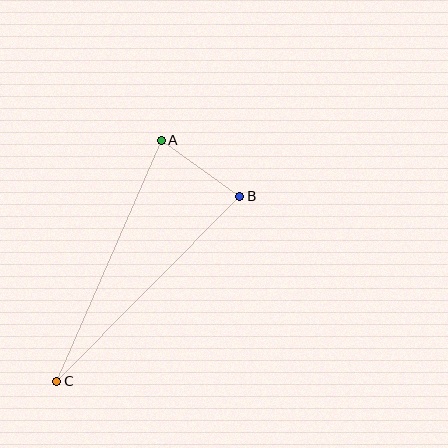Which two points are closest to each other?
Points A and B are closest to each other.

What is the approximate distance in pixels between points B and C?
The distance between B and C is approximately 260 pixels.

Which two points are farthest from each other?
Points A and C are farthest from each other.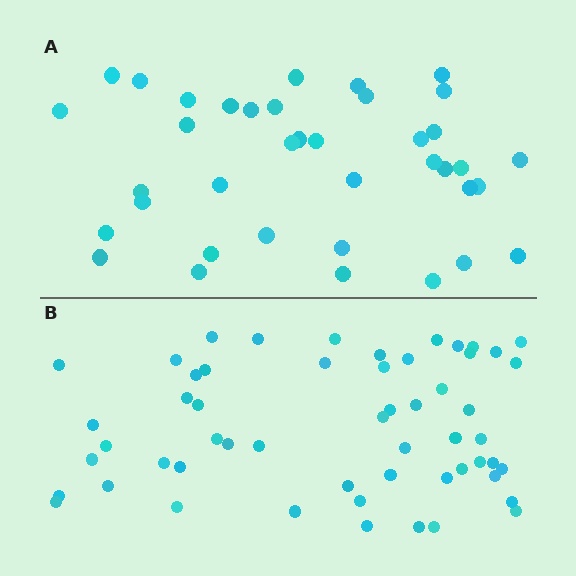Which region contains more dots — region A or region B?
Region B (the bottom region) has more dots.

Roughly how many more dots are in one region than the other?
Region B has approximately 15 more dots than region A.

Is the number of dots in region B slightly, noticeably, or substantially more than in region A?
Region B has noticeably more, but not dramatically so. The ratio is roughly 1.4 to 1.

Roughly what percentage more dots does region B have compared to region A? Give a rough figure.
About 45% more.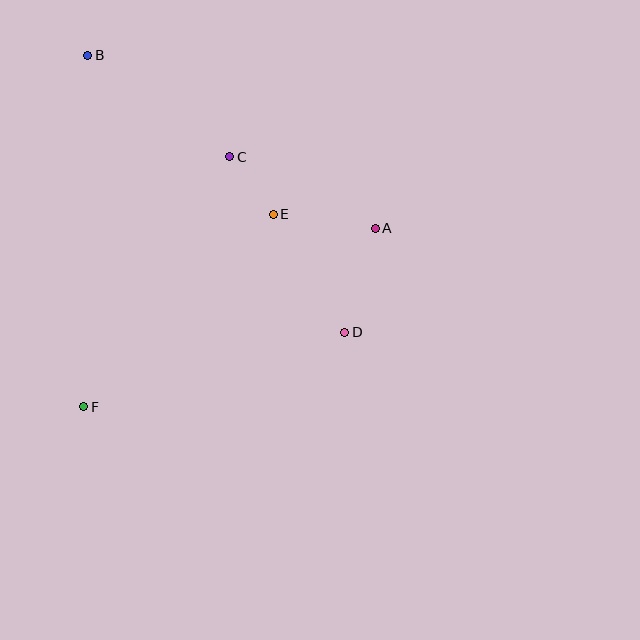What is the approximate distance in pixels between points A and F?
The distance between A and F is approximately 342 pixels.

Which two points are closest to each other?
Points C and E are closest to each other.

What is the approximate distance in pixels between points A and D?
The distance between A and D is approximately 108 pixels.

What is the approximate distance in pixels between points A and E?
The distance between A and E is approximately 103 pixels.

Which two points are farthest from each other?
Points B and D are farthest from each other.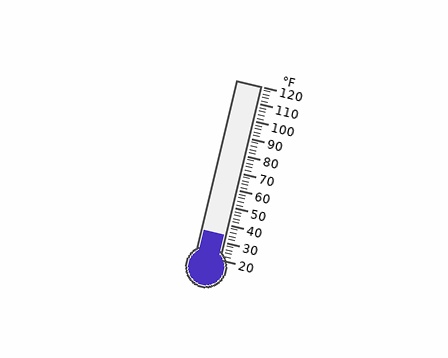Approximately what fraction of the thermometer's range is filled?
The thermometer is filled to approximately 15% of its range.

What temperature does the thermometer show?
The thermometer shows approximately 34°F.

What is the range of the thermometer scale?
The thermometer scale ranges from 20°F to 120°F.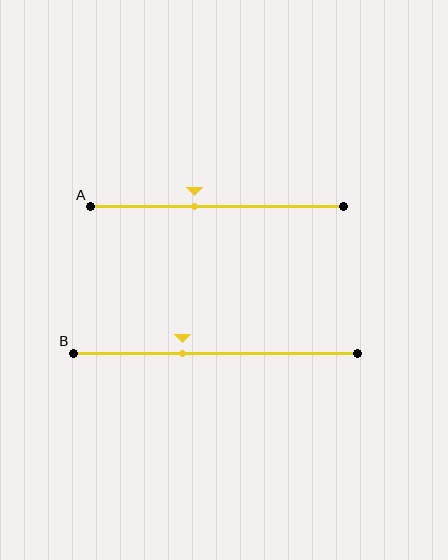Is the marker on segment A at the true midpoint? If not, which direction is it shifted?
No, the marker on segment A is shifted to the left by about 9% of the segment length.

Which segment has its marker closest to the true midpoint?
Segment A has its marker closest to the true midpoint.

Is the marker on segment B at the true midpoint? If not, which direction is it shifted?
No, the marker on segment B is shifted to the left by about 12% of the segment length.